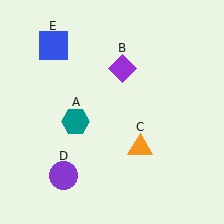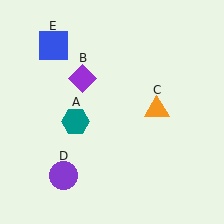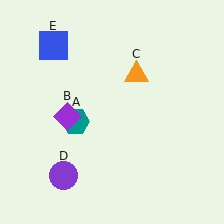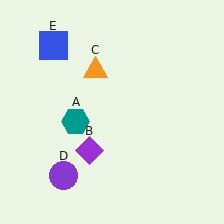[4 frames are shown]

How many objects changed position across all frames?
2 objects changed position: purple diamond (object B), orange triangle (object C).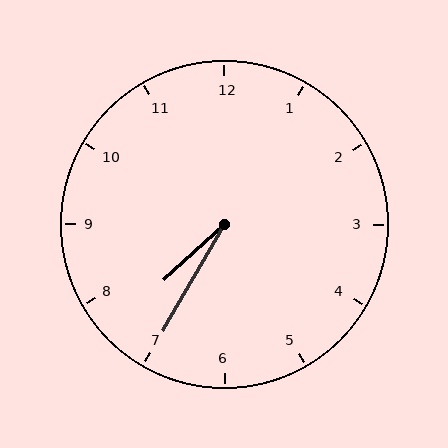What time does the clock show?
7:35.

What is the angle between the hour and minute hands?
Approximately 18 degrees.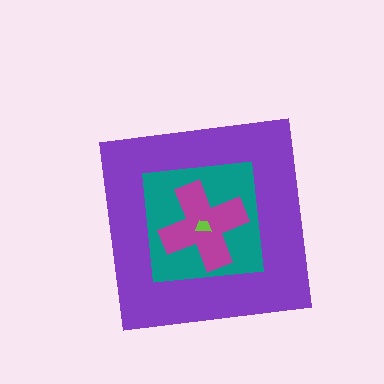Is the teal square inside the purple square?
Yes.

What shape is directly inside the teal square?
The magenta cross.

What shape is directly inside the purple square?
The teal square.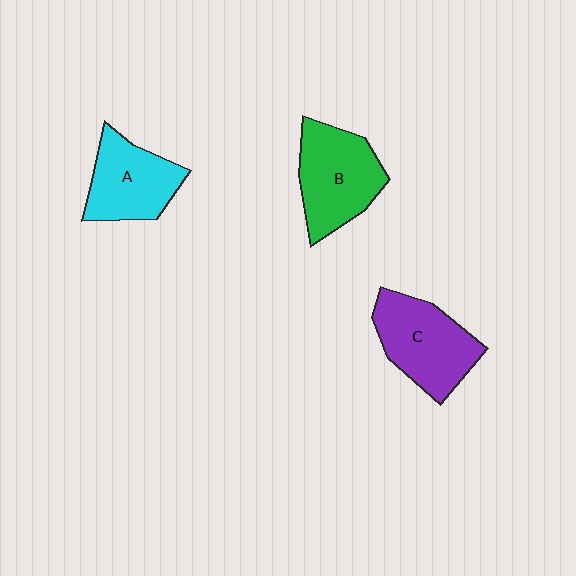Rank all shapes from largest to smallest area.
From largest to smallest: B (green), C (purple), A (cyan).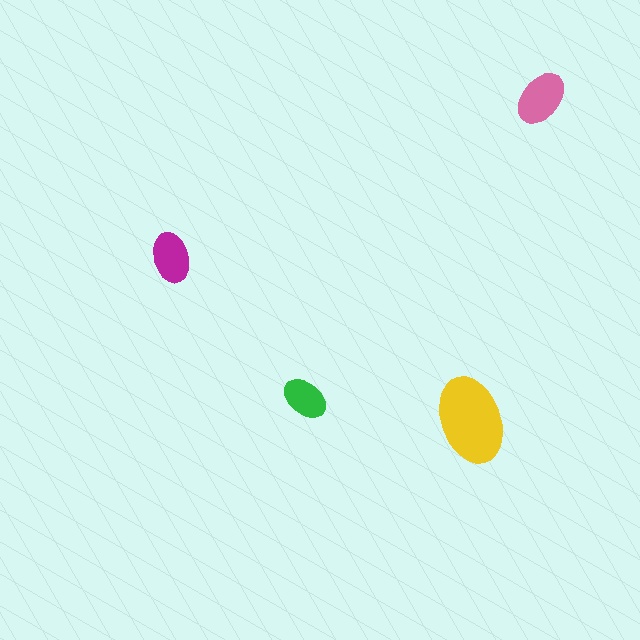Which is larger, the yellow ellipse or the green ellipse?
The yellow one.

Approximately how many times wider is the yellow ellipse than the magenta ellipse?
About 1.5 times wider.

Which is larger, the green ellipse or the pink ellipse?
The pink one.